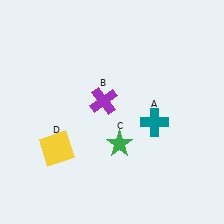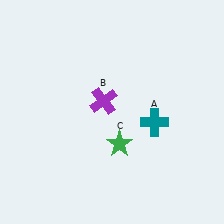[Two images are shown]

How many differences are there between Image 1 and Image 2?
There is 1 difference between the two images.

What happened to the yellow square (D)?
The yellow square (D) was removed in Image 2. It was in the bottom-left area of Image 1.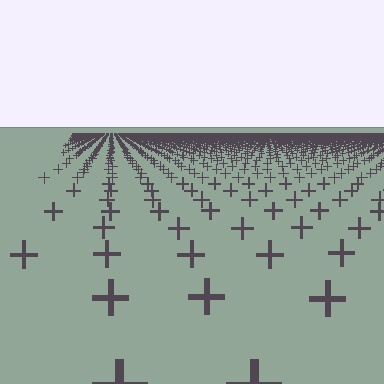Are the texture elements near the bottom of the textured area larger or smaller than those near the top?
Larger. Near the bottom, elements are closer to the viewer and appear at a bigger on-screen size.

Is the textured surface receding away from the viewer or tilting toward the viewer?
The surface is receding away from the viewer. Texture elements get smaller and denser toward the top.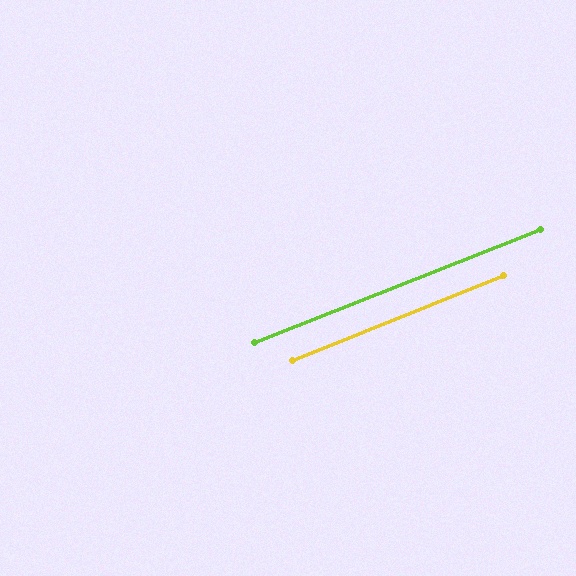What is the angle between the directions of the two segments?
Approximately 0 degrees.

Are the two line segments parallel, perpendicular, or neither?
Parallel — their directions differ by only 0.3°.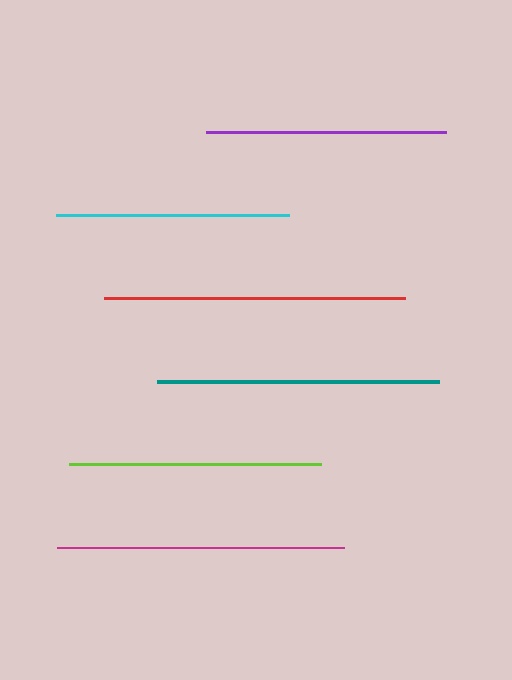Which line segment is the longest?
The red line is the longest at approximately 300 pixels.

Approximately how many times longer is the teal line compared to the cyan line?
The teal line is approximately 1.2 times the length of the cyan line.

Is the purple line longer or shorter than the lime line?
The lime line is longer than the purple line.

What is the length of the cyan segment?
The cyan segment is approximately 233 pixels long.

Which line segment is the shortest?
The cyan line is the shortest at approximately 233 pixels.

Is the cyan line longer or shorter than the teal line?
The teal line is longer than the cyan line.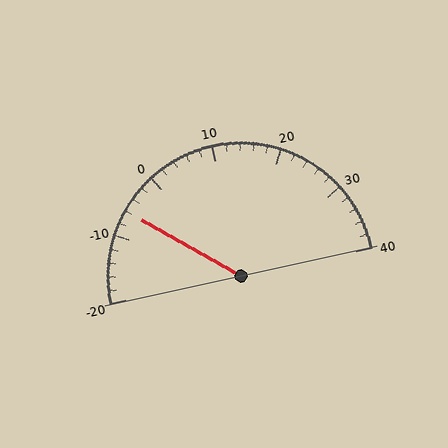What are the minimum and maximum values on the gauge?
The gauge ranges from -20 to 40.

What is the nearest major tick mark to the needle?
The nearest major tick mark is -10.